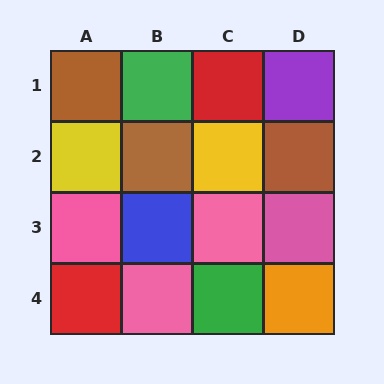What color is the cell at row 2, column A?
Yellow.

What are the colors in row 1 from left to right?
Brown, green, red, purple.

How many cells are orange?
1 cell is orange.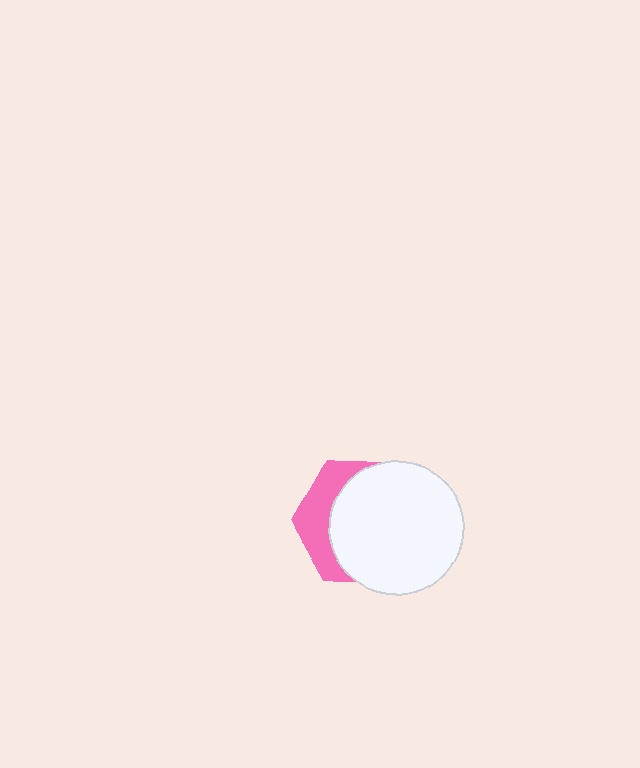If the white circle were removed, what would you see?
You would see the complete pink hexagon.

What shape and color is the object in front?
The object in front is a white circle.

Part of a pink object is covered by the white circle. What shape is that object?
It is a hexagon.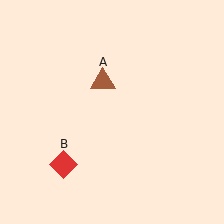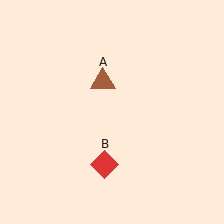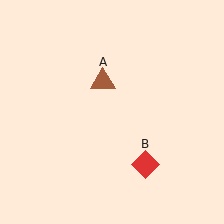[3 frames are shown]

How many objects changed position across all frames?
1 object changed position: red diamond (object B).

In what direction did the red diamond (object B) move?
The red diamond (object B) moved right.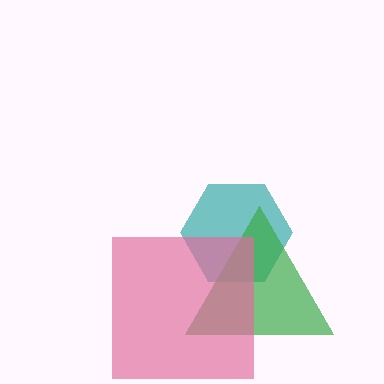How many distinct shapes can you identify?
There are 3 distinct shapes: a teal hexagon, a green triangle, a pink square.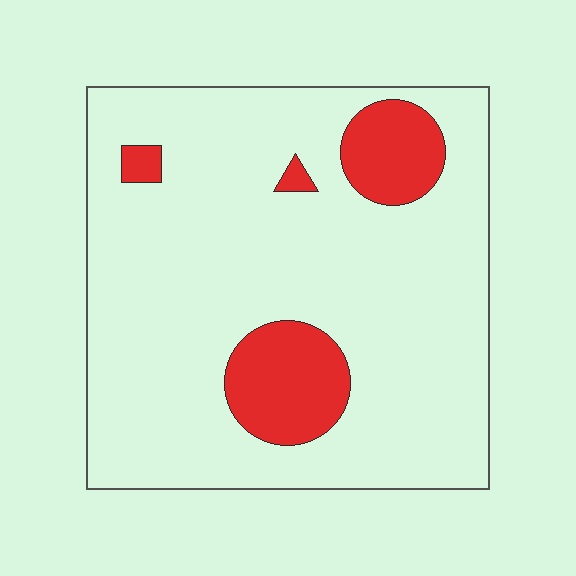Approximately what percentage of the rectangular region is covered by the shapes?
Approximately 15%.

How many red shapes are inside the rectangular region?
4.